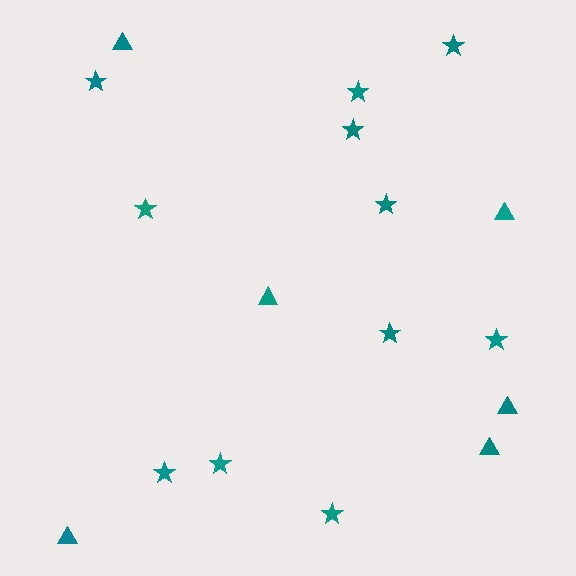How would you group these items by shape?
There are 2 groups: one group of stars (11) and one group of triangles (6).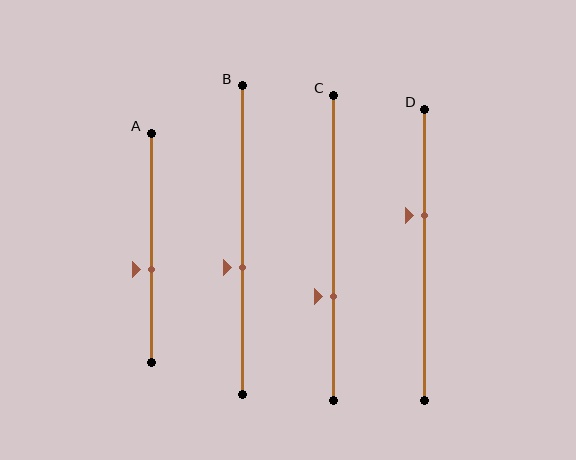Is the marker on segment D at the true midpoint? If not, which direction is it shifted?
No, the marker on segment D is shifted upward by about 13% of the segment length.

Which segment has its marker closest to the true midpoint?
Segment B has its marker closest to the true midpoint.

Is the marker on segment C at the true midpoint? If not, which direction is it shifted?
No, the marker on segment C is shifted downward by about 16% of the segment length.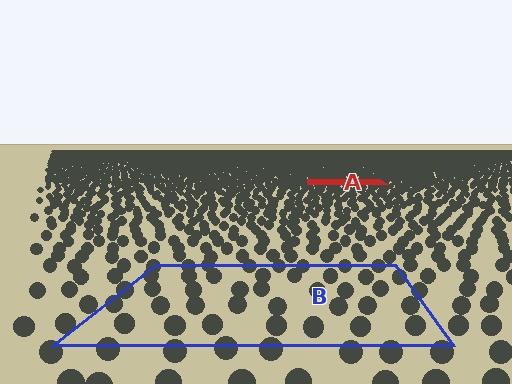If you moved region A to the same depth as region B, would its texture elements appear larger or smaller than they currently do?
They would appear larger. At a closer depth, the same texture elements are projected at a bigger on-screen size.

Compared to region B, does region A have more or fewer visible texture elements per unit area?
Region A has more texture elements per unit area — they are packed more densely because it is farther away.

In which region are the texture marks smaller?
The texture marks are smaller in region A, because it is farther away.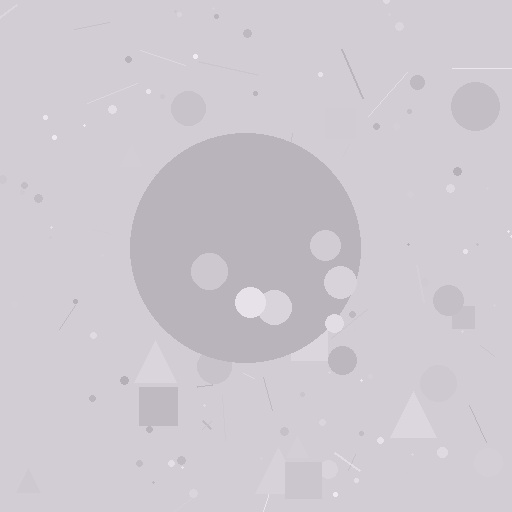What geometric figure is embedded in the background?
A circle is embedded in the background.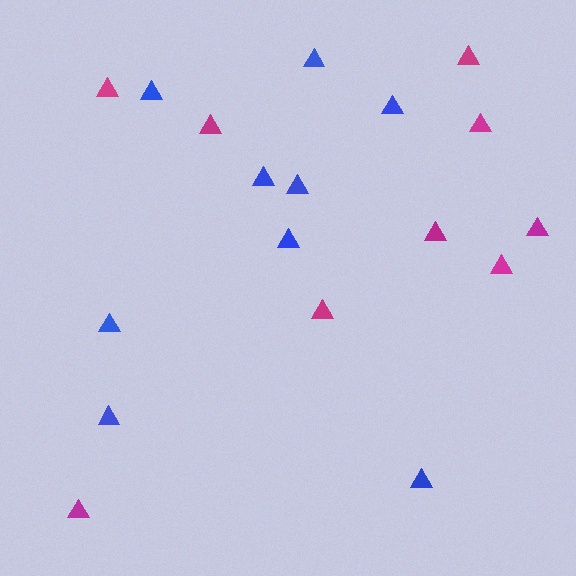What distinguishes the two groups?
There are 2 groups: one group of magenta triangles (9) and one group of blue triangles (9).